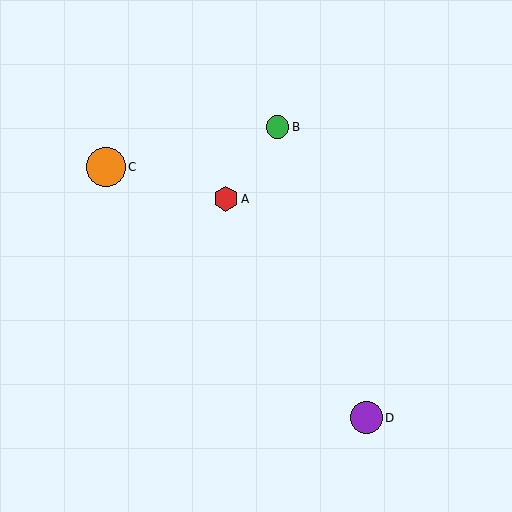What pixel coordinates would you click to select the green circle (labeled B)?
Click at (278, 127) to select the green circle B.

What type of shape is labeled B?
Shape B is a green circle.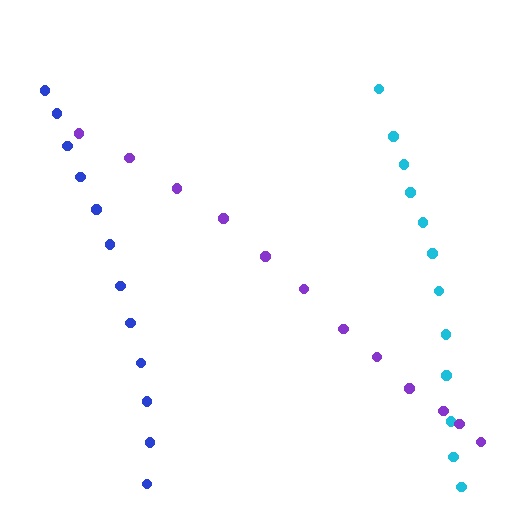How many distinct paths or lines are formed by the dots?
There are 3 distinct paths.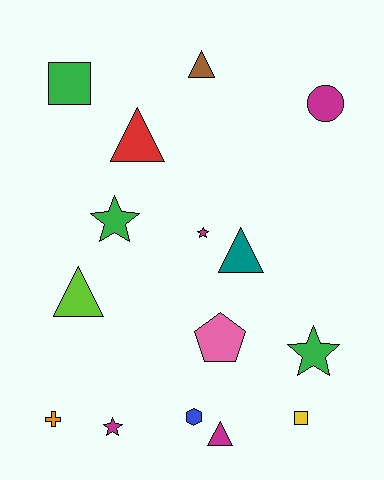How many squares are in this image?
There are 2 squares.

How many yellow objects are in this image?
There is 1 yellow object.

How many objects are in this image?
There are 15 objects.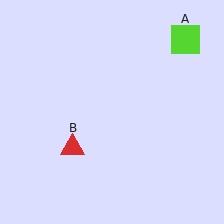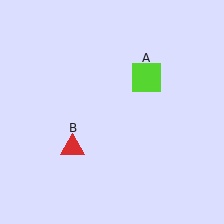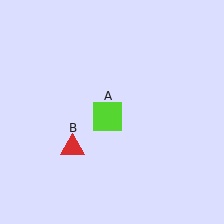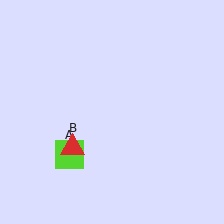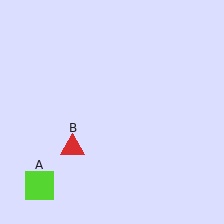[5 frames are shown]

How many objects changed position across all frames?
1 object changed position: lime square (object A).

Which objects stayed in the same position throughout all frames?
Red triangle (object B) remained stationary.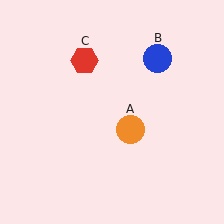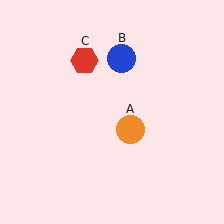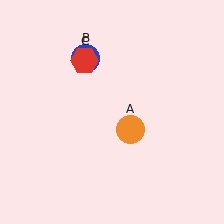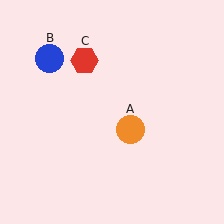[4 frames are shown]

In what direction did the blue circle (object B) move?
The blue circle (object B) moved left.